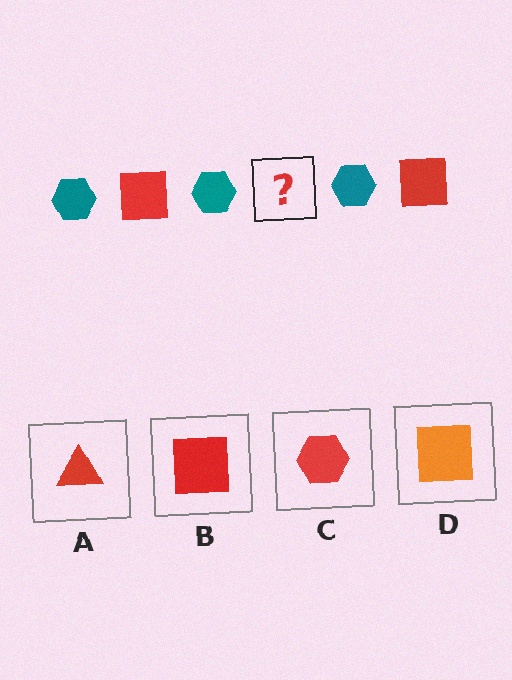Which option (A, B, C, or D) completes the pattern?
B.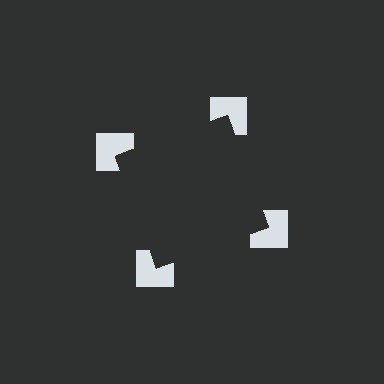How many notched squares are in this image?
There are 4 — one at each vertex of the illusory square.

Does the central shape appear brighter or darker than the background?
It typically appears slightly darker than the background, even though no actual brightness change is drawn.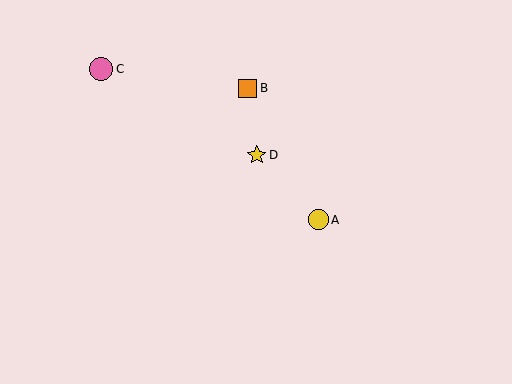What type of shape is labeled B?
Shape B is an orange square.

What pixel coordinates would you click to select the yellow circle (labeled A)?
Click at (318, 220) to select the yellow circle A.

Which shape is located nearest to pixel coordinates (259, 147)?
The yellow star (labeled D) at (257, 155) is nearest to that location.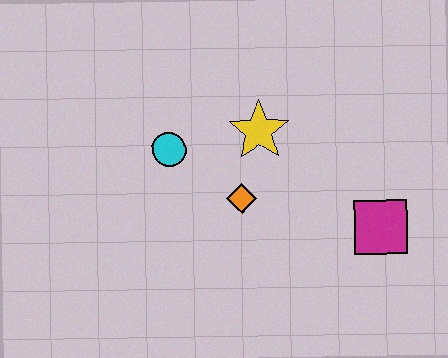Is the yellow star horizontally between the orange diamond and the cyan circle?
No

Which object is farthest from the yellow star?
The magenta square is farthest from the yellow star.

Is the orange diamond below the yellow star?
Yes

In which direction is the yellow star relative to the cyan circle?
The yellow star is to the right of the cyan circle.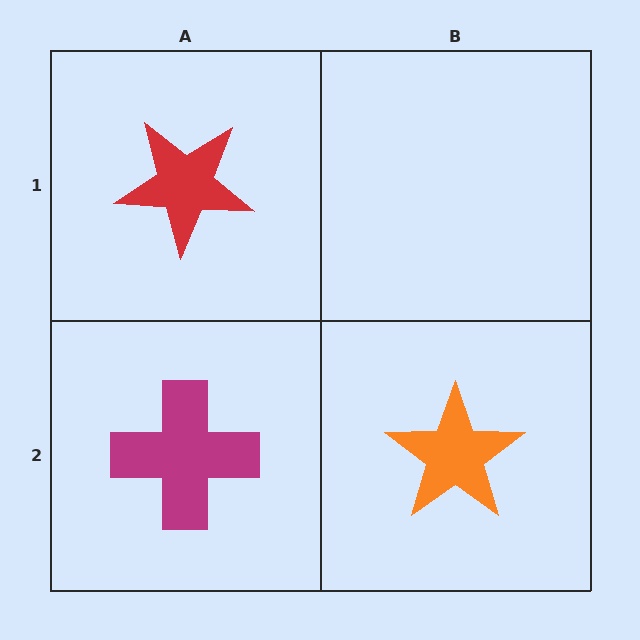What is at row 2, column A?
A magenta cross.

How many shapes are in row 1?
1 shape.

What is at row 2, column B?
An orange star.